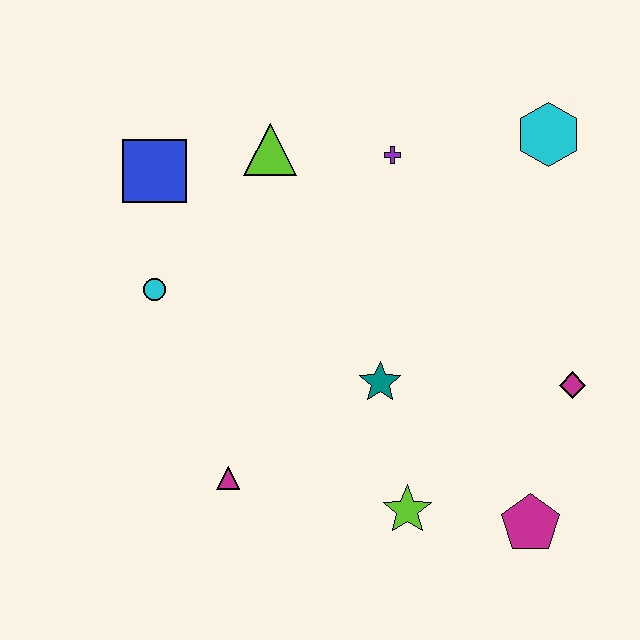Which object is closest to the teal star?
The lime star is closest to the teal star.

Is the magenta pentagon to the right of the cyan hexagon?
No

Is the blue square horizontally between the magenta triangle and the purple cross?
No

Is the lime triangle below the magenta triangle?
No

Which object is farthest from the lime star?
The blue square is farthest from the lime star.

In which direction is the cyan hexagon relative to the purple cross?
The cyan hexagon is to the right of the purple cross.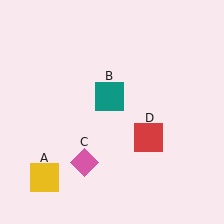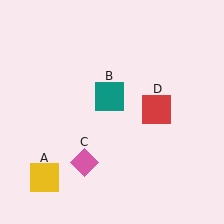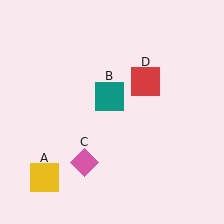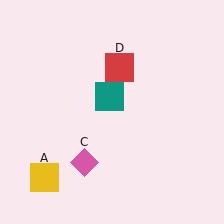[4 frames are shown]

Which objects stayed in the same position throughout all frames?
Yellow square (object A) and teal square (object B) and pink diamond (object C) remained stationary.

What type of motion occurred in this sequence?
The red square (object D) rotated counterclockwise around the center of the scene.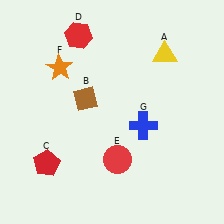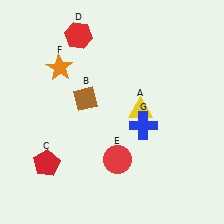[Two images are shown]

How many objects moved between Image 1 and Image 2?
1 object moved between the two images.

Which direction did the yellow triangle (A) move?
The yellow triangle (A) moved down.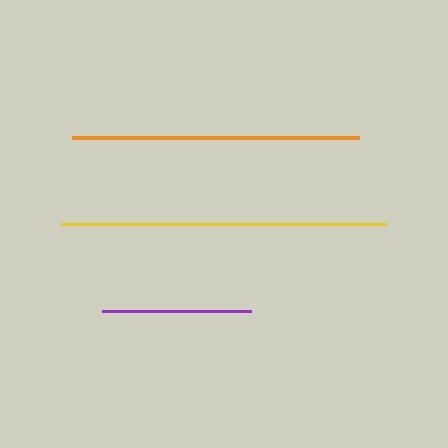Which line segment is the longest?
The yellow line is the longest at approximately 326 pixels.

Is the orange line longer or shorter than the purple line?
The orange line is longer than the purple line.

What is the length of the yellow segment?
The yellow segment is approximately 326 pixels long.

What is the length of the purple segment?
The purple segment is approximately 149 pixels long.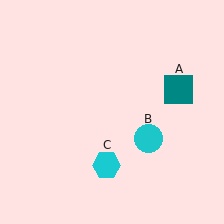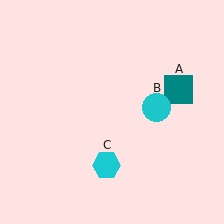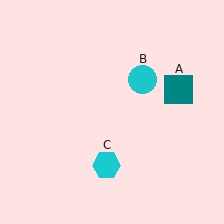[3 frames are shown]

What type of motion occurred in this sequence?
The cyan circle (object B) rotated counterclockwise around the center of the scene.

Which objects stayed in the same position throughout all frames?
Teal square (object A) and cyan hexagon (object C) remained stationary.